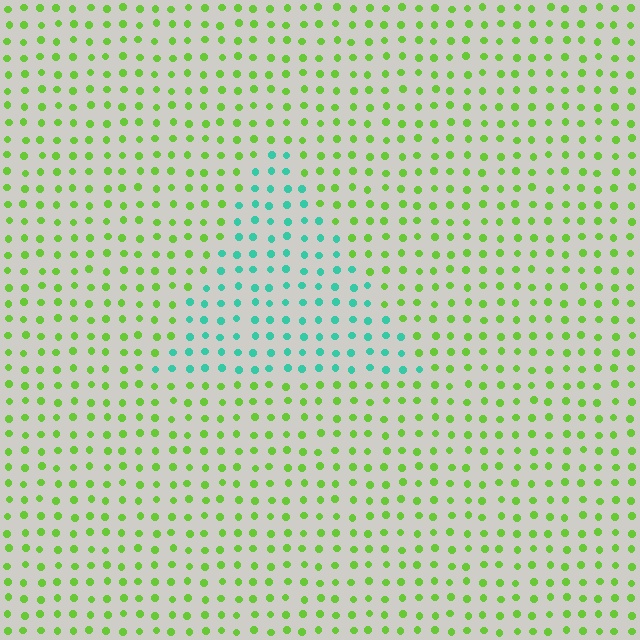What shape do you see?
I see a triangle.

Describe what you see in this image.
The image is filled with small lime elements in a uniform arrangement. A triangle-shaped region is visible where the elements are tinted to a slightly different hue, forming a subtle color boundary.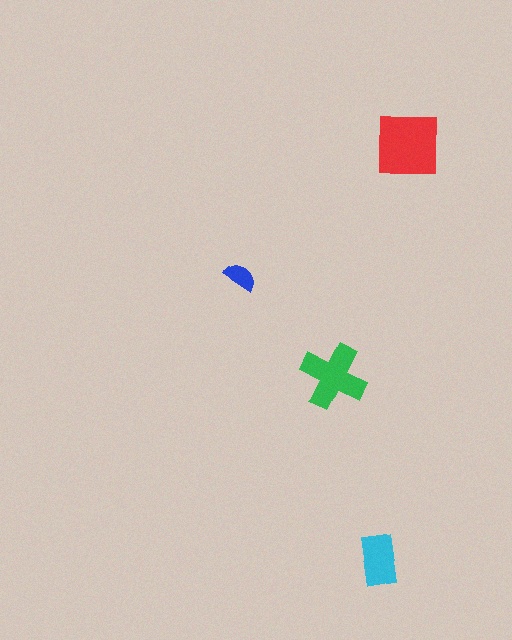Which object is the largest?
The red square.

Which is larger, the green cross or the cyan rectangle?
The green cross.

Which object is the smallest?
The blue semicircle.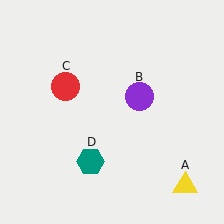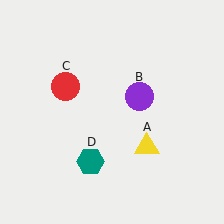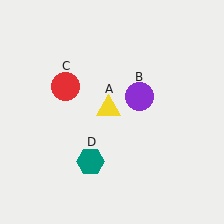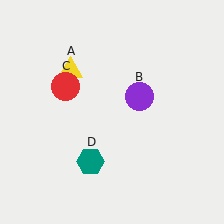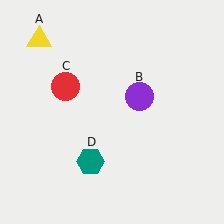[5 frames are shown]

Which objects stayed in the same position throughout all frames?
Purple circle (object B) and red circle (object C) and teal hexagon (object D) remained stationary.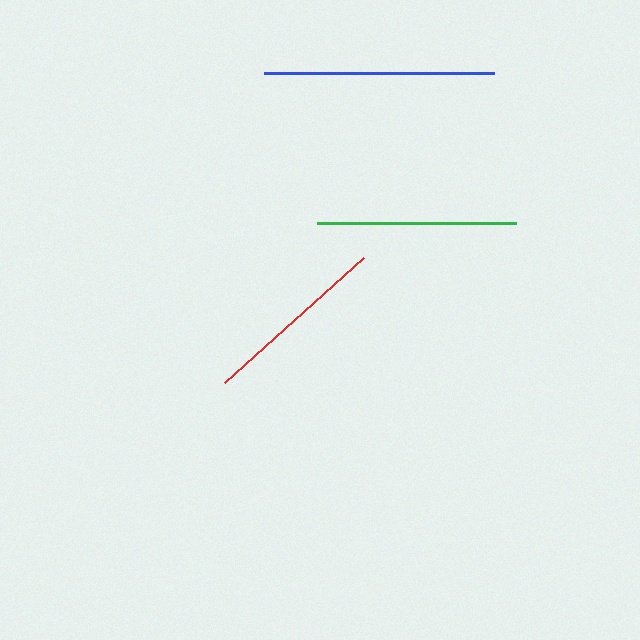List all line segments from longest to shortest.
From longest to shortest: blue, green, red.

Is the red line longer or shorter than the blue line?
The blue line is longer than the red line.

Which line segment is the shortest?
The red line is the shortest at approximately 187 pixels.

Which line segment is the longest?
The blue line is the longest at approximately 230 pixels.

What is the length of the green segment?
The green segment is approximately 199 pixels long.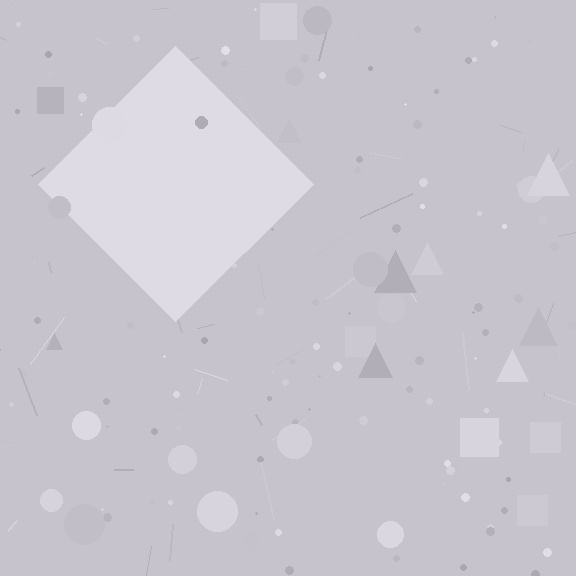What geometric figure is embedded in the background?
A diamond is embedded in the background.